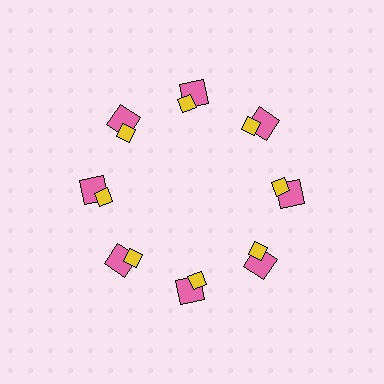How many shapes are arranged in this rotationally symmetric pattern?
There are 16 shapes, arranged in 8 groups of 2.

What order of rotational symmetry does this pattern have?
This pattern has 8-fold rotational symmetry.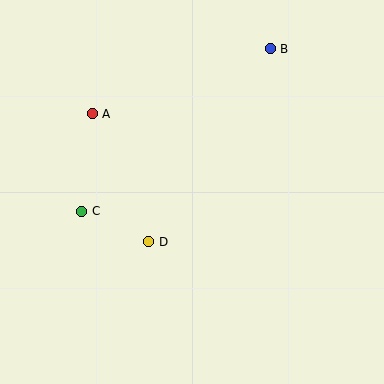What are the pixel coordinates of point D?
Point D is at (149, 242).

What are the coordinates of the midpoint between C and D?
The midpoint between C and D is at (115, 227).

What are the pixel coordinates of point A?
Point A is at (92, 114).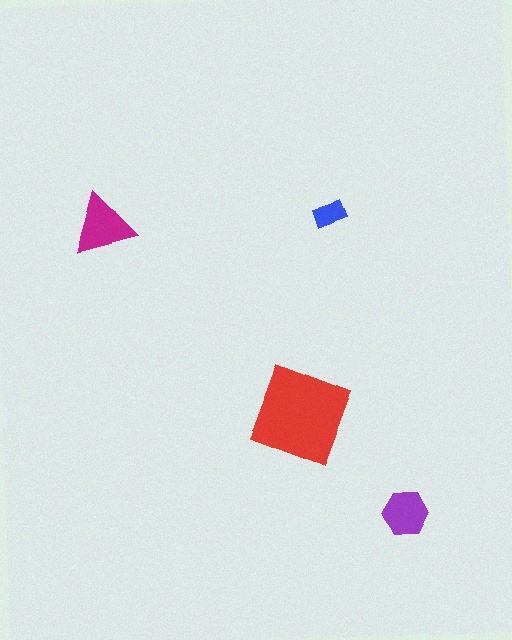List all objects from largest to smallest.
The red diamond, the magenta triangle, the purple hexagon, the blue rectangle.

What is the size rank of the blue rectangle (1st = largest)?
4th.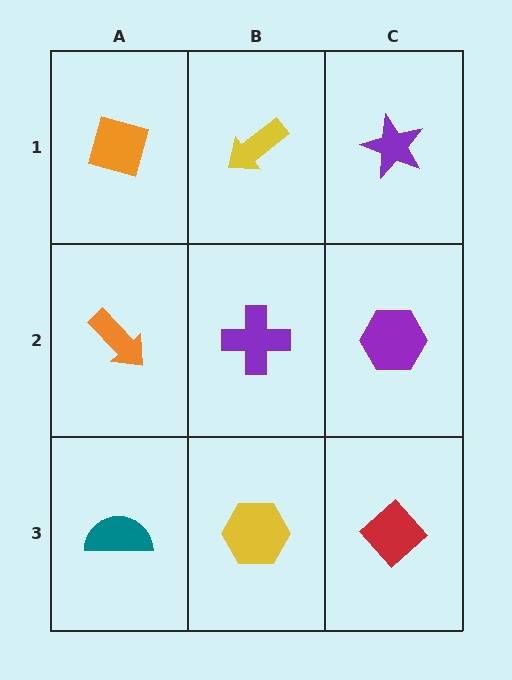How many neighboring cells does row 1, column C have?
2.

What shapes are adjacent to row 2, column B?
A yellow arrow (row 1, column B), a yellow hexagon (row 3, column B), an orange arrow (row 2, column A), a purple hexagon (row 2, column C).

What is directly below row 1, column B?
A purple cross.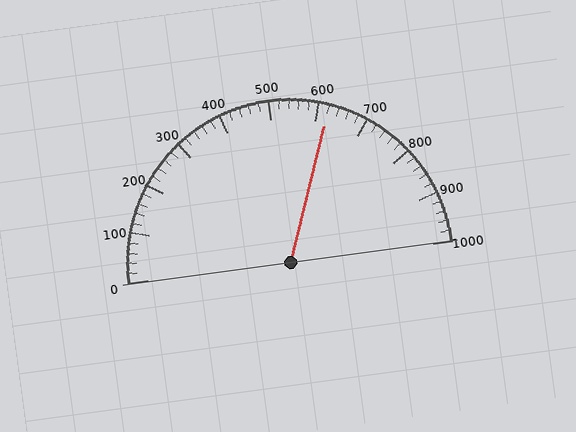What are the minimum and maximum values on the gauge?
The gauge ranges from 0 to 1000.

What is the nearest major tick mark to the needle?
The nearest major tick mark is 600.